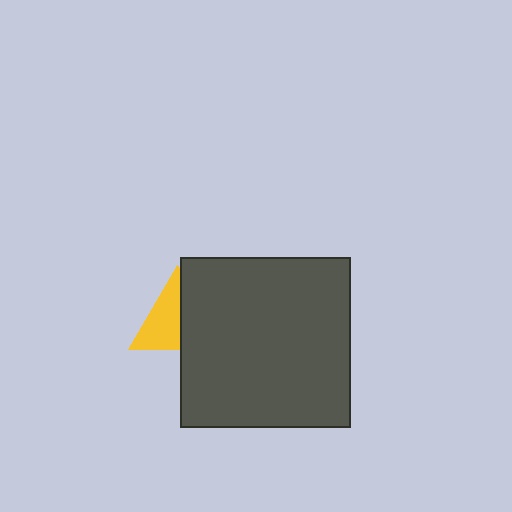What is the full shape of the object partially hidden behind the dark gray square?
The partially hidden object is a yellow triangle.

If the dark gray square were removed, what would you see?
You would see the complete yellow triangle.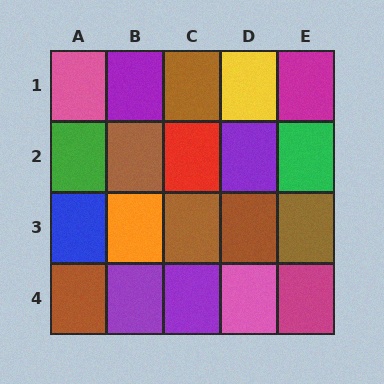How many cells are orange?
1 cell is orange.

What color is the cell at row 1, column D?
Yellow.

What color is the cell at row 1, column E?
Magenta.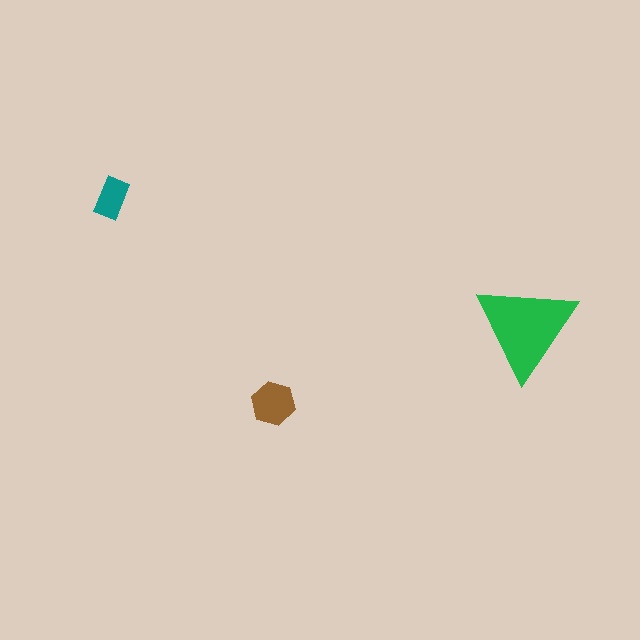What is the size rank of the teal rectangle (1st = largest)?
3rd.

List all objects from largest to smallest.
The green triangle, the brown hexagon, the teal rectangle.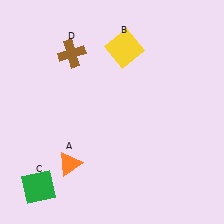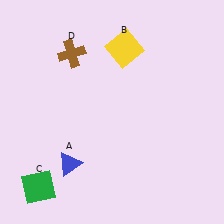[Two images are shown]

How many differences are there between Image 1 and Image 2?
There is 1 difference between the two images.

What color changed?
The triangle (A) changed from orange in Image 1 to blue in Image 2.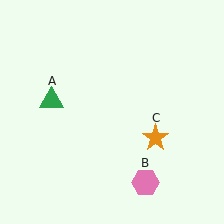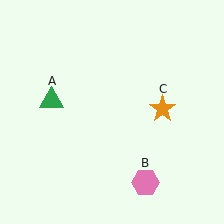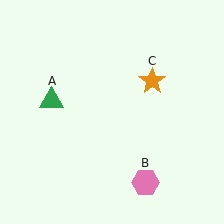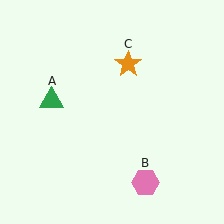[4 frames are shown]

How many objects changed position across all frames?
1 object changed position: orange star (object C).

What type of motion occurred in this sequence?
The orange star (object C) rotated counterclockwise around the center of the scene.